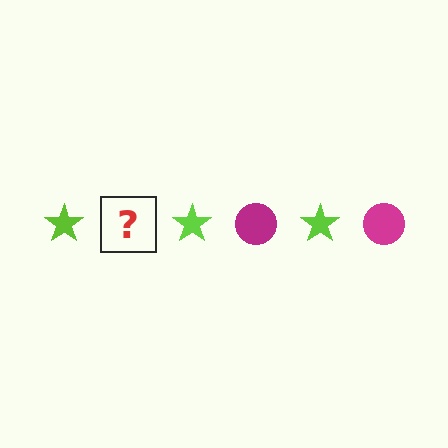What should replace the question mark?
The question mark should be replaced with a magenta circle.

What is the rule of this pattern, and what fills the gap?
The rule is that the pattern alternates between lime star and magenta circle. The gap should be filled with a magenta circle.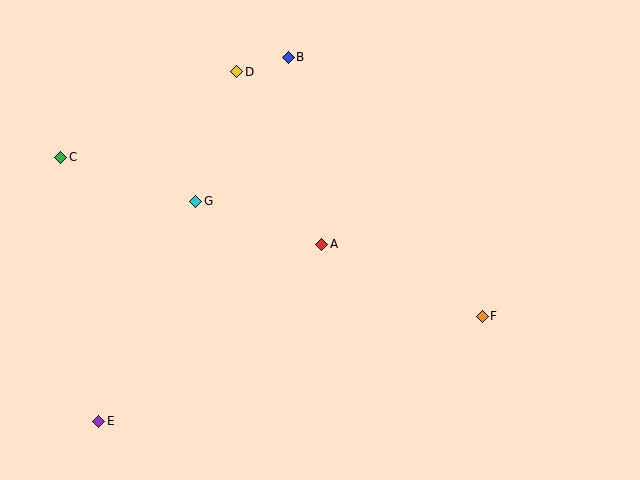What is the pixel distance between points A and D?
The distance between A and D is 192 pixels.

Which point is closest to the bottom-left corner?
Point E is closest to the bottom-left corner.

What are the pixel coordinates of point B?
Point B is at (288, 57).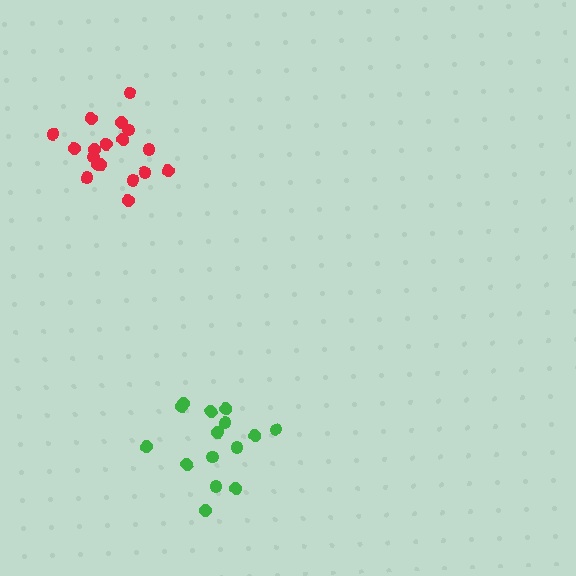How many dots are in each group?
Group 1: 15 dots, Group 2: 18 dots (33 total).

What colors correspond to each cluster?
The clusters are colored: green, red.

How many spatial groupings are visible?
There are 2 spatial groupings.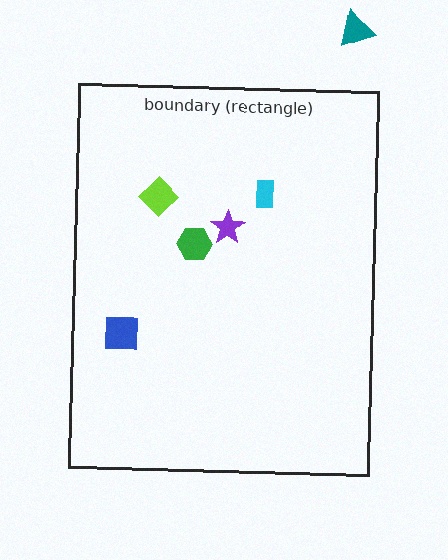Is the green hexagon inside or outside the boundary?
Inside.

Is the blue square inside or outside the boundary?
Inside.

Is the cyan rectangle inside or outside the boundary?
Inside.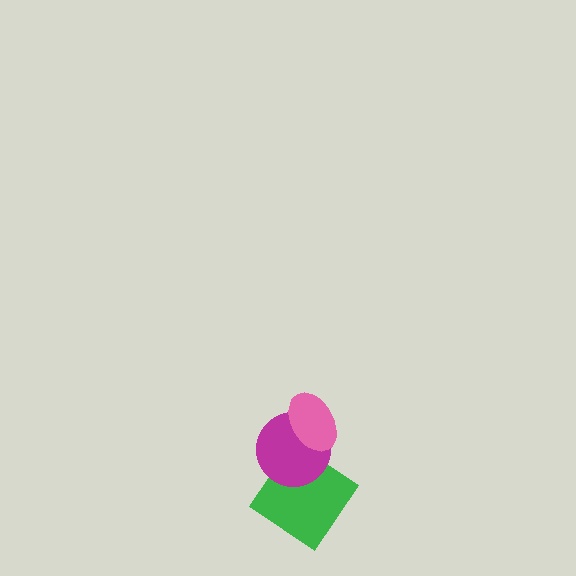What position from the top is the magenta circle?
The magenta circle is 2nd from the top.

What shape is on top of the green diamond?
The magenta circle is on top of the green diamond.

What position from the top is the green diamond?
The green diamond is 3rd from the top.